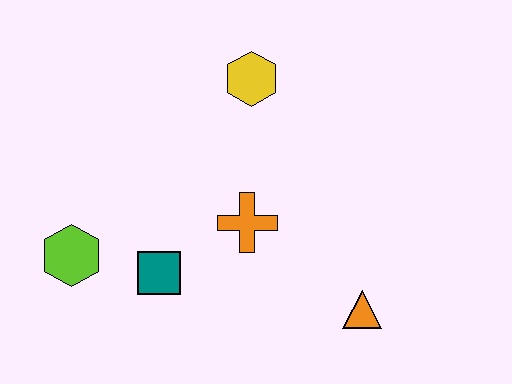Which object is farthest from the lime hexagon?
The orange triangle is farthest from the lime hexagon.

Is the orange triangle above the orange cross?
No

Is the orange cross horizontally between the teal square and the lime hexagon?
No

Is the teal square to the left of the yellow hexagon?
Yes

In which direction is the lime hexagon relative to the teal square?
The lime hexagon is to the left of the teal square.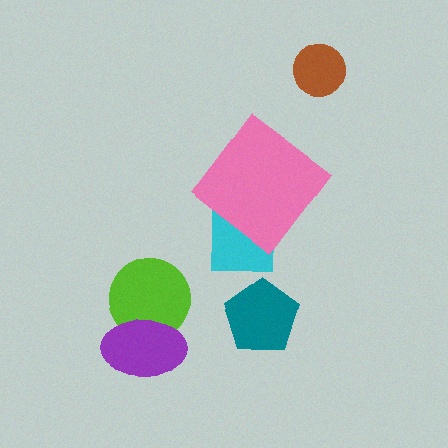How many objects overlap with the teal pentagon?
0 objects overlap with the teal pentagon.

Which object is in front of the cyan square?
The pink diamond is in front of the cyan square.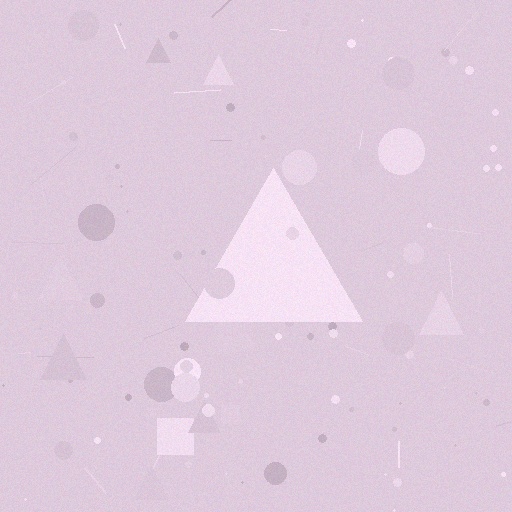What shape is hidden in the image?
A triangle is hidden in the image.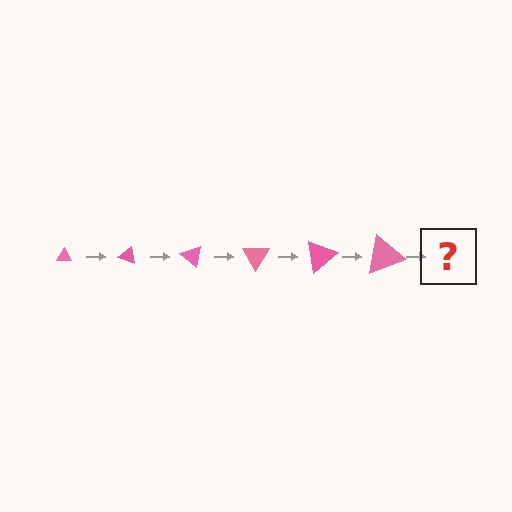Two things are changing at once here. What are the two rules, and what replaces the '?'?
The two rules are that the triangle grows larger each step and it rotates 20 degrees each step. The '?' should be a triangle, larger than the previous one and rotated 120 degrees from the start.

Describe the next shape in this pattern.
It should be a triangle, larger than the previous one and rotated 120 degrees from the start.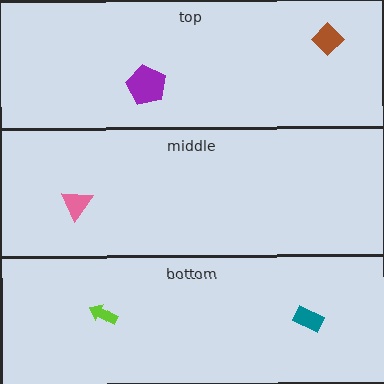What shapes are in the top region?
The purple pentagon, the brown diamond.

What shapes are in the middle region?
The pink triangle.